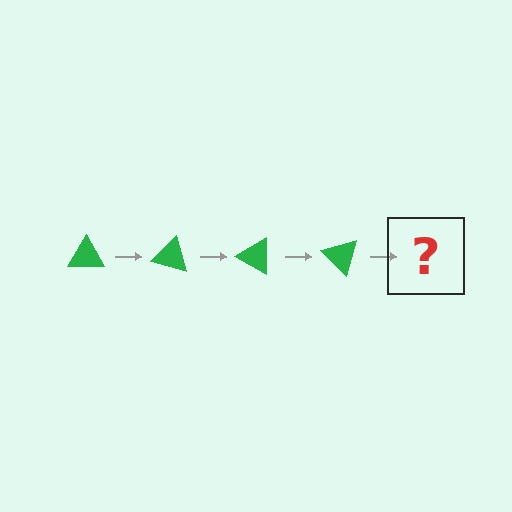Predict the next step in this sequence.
The next step is a green triangle rotated 60 degrees.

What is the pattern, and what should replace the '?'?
The pattern is that the triangle rotates 15 degrees each step. The '?' should be a green triangle rotated 60 degrees.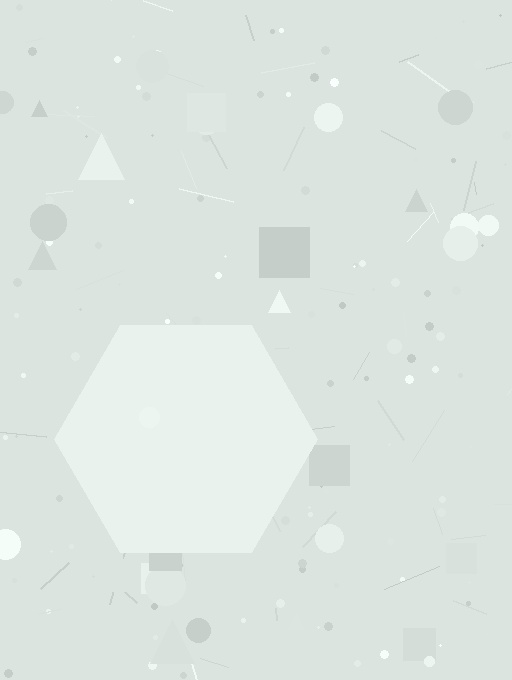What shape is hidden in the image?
A hexagon is hidden in the image.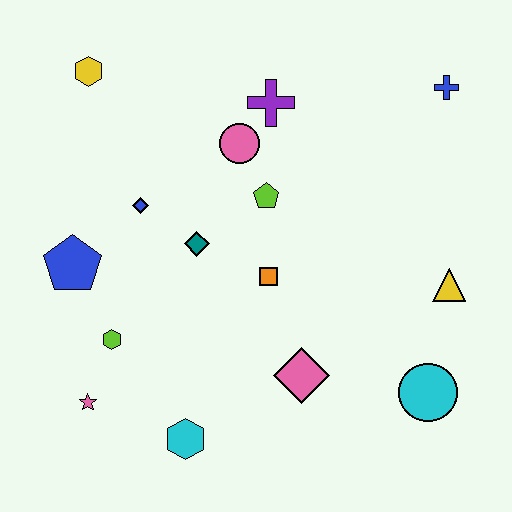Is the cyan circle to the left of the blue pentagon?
No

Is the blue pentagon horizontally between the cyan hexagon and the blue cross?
No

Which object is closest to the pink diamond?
The orange square is closest to the pink diamond.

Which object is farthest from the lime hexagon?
The blue cross is farthest from the lime hexagon.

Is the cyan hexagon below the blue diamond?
Yes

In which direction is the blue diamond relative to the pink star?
The blue diamond is above the pink star.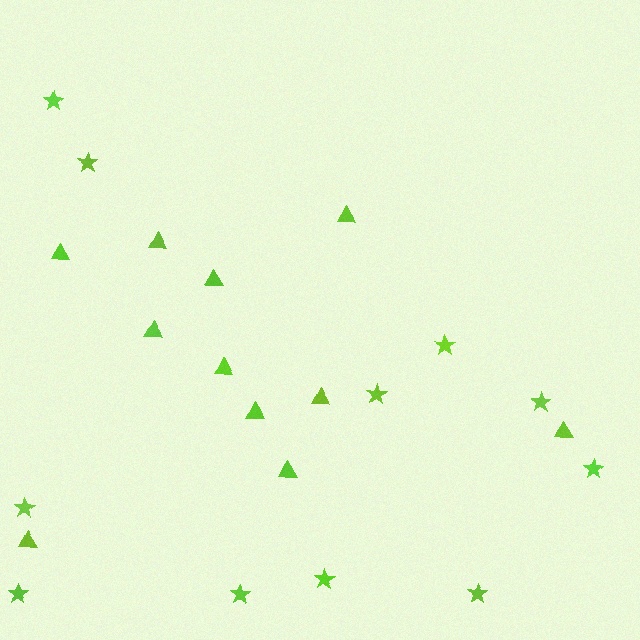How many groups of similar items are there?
There are 2 groups: one group of triangles (11) and one group of stars (11).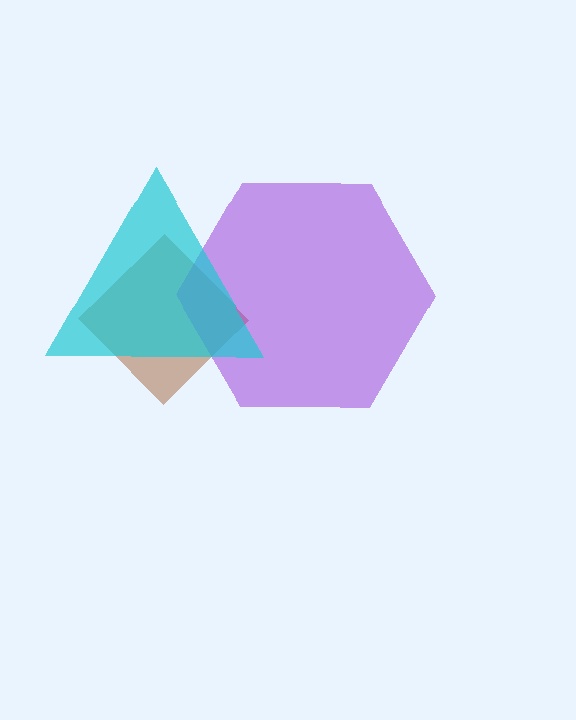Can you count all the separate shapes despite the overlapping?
Yes, there are 3 separate shapes.